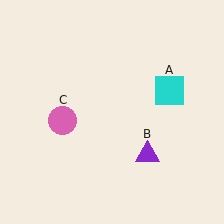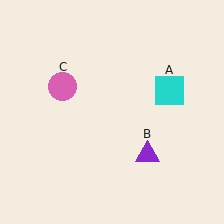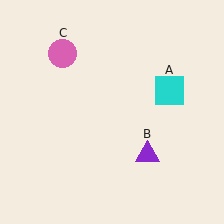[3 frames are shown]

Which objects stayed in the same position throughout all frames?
Cyan square (object A) and purple triangle (object B) remained stationary.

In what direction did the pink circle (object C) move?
The pink circle (object C) moved up.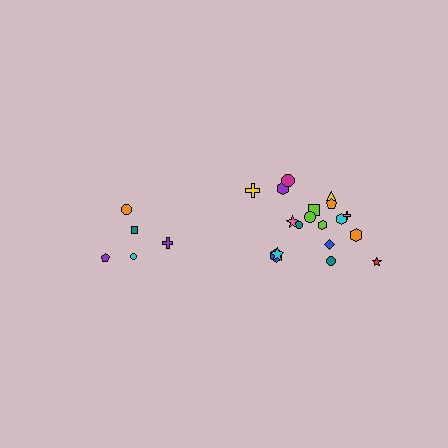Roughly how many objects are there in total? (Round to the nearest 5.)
Roughly 25 objects in total.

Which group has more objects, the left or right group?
The right group.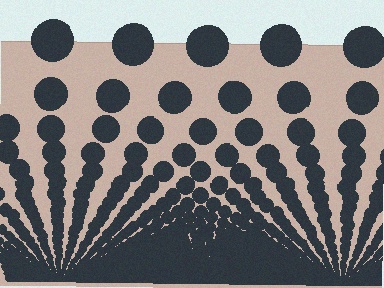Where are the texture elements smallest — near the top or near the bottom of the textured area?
Near the bottom.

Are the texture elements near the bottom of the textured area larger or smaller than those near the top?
Smaller. The gradient is inverted — elements near the bottom are smaller and denser.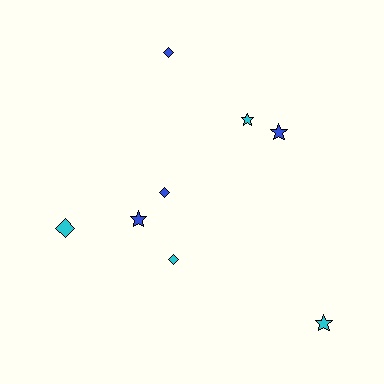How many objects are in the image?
There are 8 objects.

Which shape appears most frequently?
Diamond, with 4 objects.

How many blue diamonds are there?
There are 2 blue diamonds.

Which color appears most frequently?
Cyan, with 4 objects.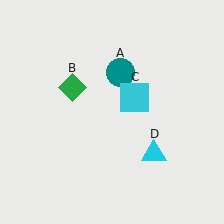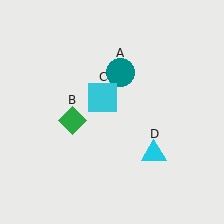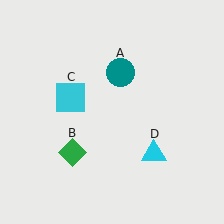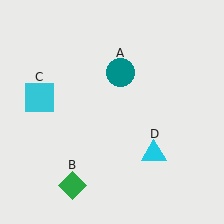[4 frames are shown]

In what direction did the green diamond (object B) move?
The green diamond (object B) moved down.